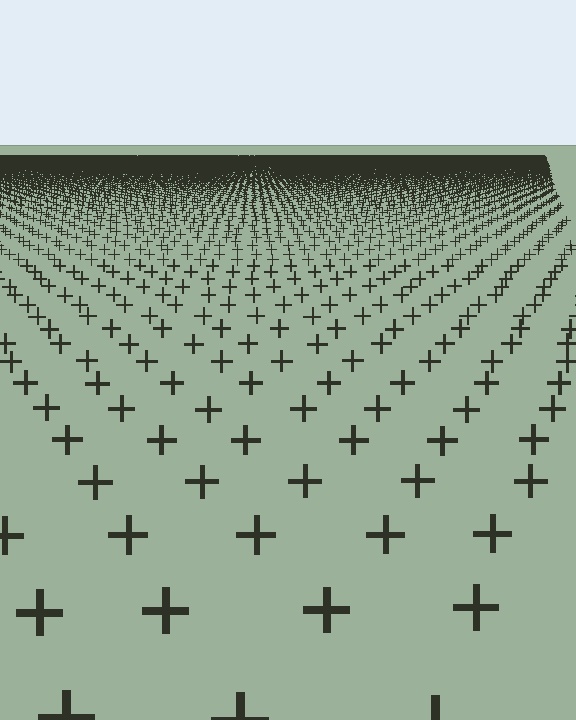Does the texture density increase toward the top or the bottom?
Density increases toward the top.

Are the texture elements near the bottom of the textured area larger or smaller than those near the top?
Larger. Near the bottom, elements are closer to the viewer and appear at a bigger on-screen size.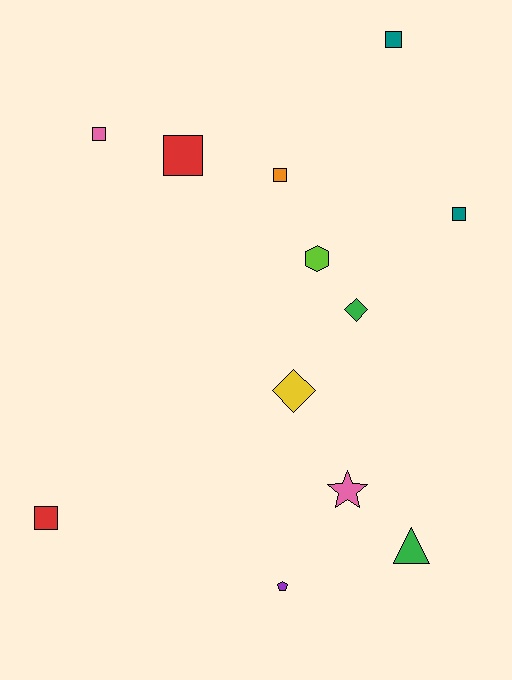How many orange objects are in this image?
There is 1 orange object.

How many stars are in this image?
There is 1 star.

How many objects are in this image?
There are 12 objects.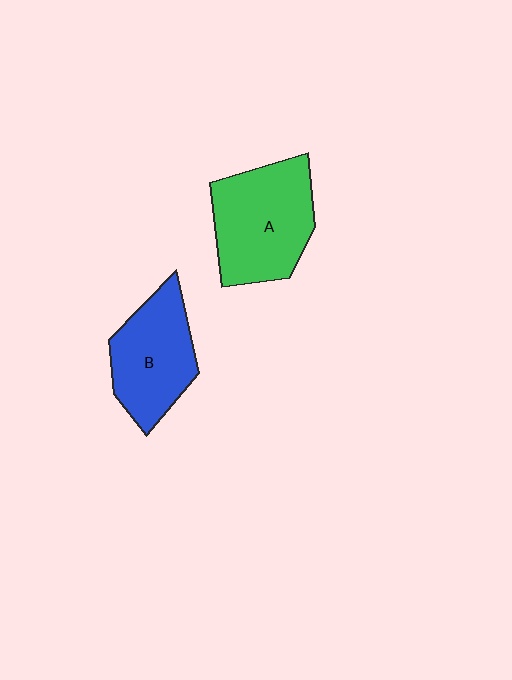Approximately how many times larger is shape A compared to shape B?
Approximately 1.2 times.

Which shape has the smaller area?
Shape B (blue).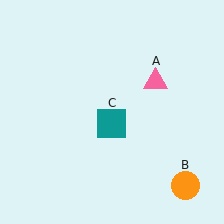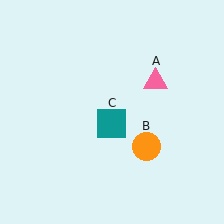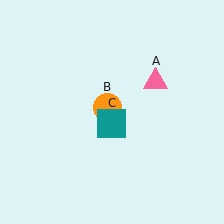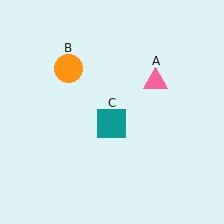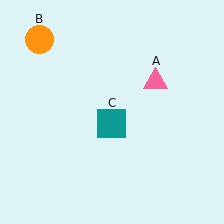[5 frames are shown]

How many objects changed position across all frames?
1 object changed position: orange circle (object B).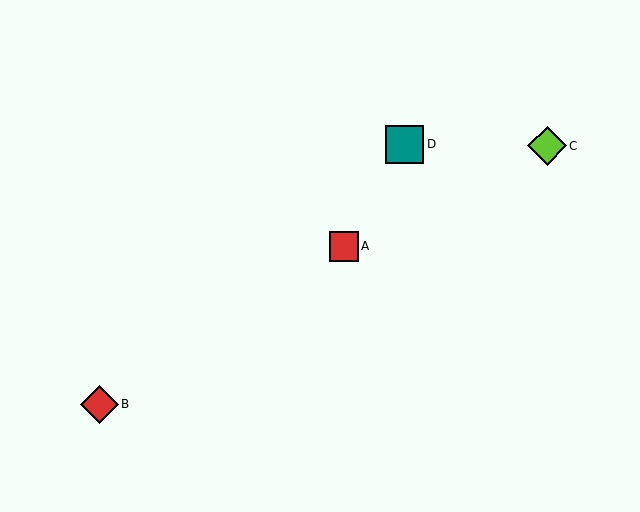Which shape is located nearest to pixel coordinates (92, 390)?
The red diamond (labeled B) at (99, 404) is nearest to that location.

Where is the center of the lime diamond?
The center of the lime diamond is at (547, 146).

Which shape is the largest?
The teal square (labeled D) is the largest.